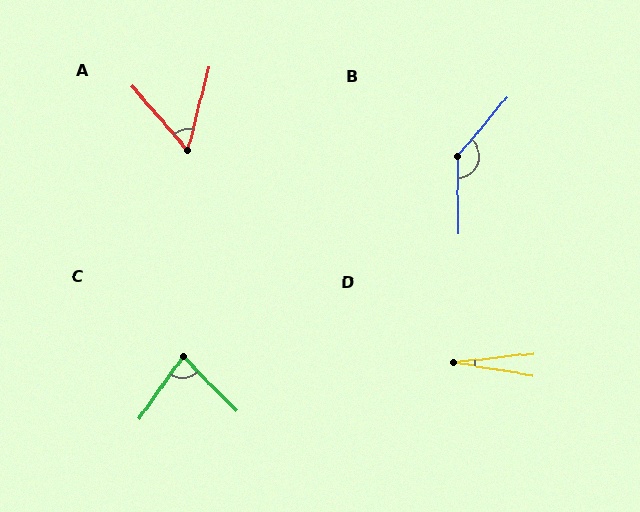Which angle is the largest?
B, at approximately 140 degrees.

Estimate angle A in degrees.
Approximately 55 degrees.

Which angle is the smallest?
D, at approximately 15 degrees.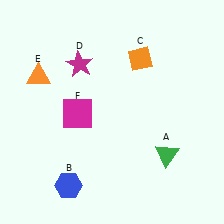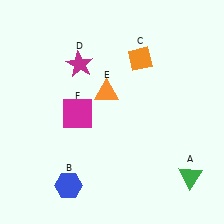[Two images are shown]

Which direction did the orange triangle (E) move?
The orange triangle (E) moved right.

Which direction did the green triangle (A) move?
The green triangle (A) moved right.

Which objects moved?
The objects that moved are: the green triangle (A), the orange triangle (E).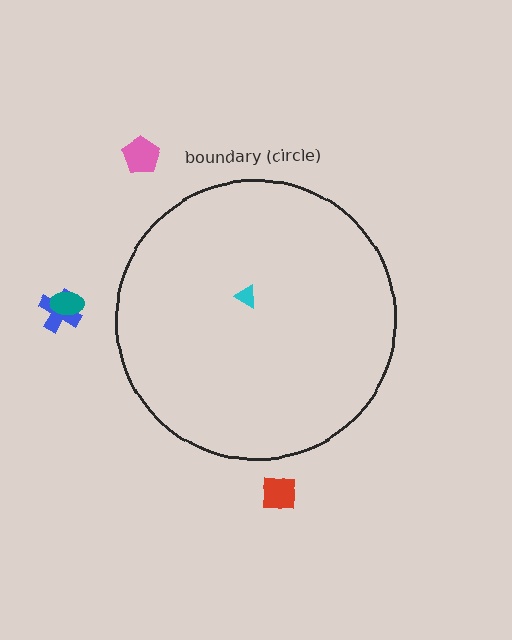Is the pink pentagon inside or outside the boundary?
Outside.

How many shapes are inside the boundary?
1 inside, 4 outside.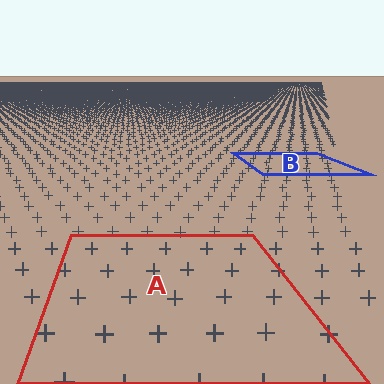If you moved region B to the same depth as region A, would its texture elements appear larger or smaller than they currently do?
They would appear larger. At a closer depth, the same texture elements are projected at a bigger on-screen size.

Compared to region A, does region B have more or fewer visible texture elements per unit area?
Region B has more texture elements per unit area — they are packed more densely because it is farther away.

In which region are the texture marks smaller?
The texture marks are smaller in region B, because it is farther away.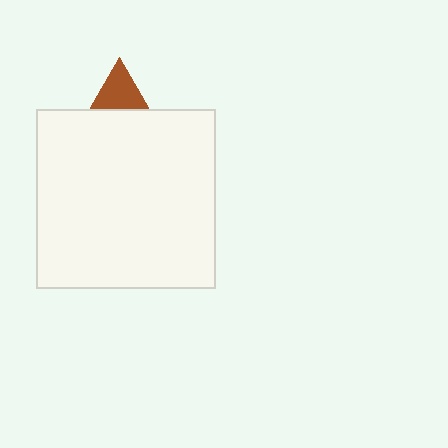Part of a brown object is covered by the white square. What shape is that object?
It is a triangle.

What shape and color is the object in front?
The object in front is a white square.